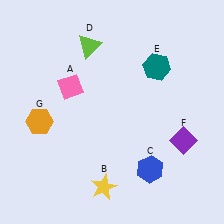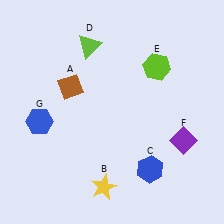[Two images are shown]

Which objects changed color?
A changed from pink to brown. E changed from teal to lime. G changed from orange to blue.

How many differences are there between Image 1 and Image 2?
There are 3 differences between the two images.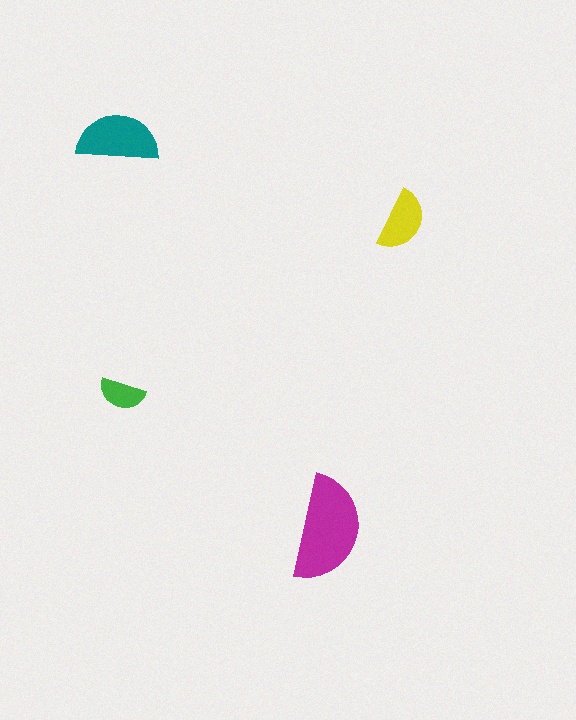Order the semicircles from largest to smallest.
the magenta one, the teal one, the yellow one, the green one.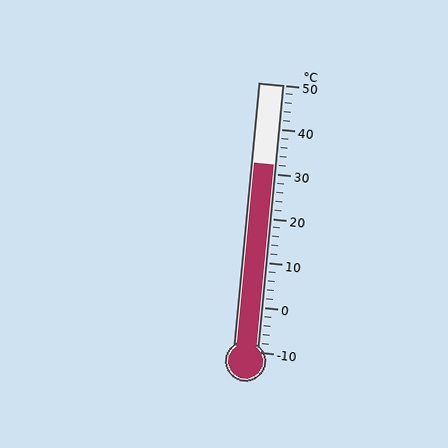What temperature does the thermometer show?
The thermometer shows approximately 32°C.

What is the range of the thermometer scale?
The thermometer scale ranges from -10°C to 50°C.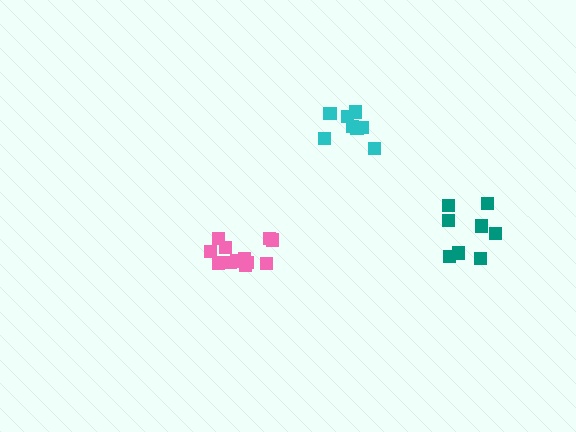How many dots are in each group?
Group 1: 8 dots, Group 2: 8 dots, Group 3: 12 dots (28 total).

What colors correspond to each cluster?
The clusters are colored: teal, cyan, pink.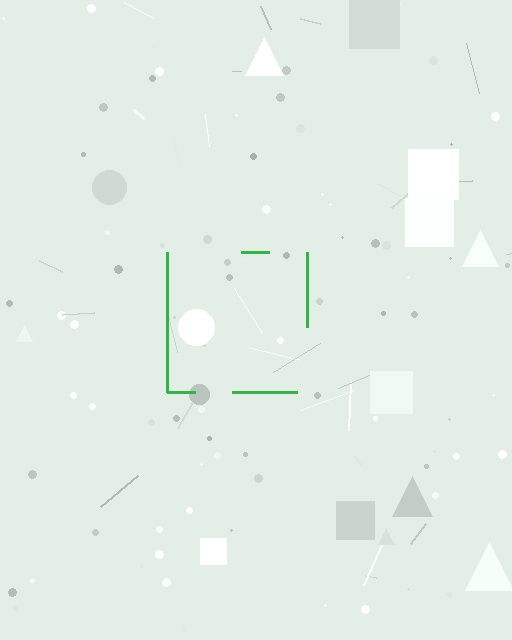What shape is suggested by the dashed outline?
The dashed outline suggests a square.